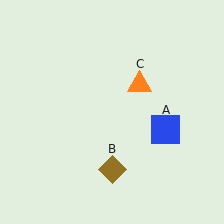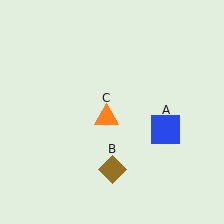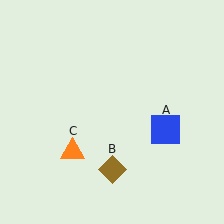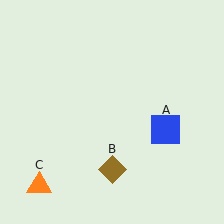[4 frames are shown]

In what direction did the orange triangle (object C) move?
The orange triangle (object C) moved down and to the left.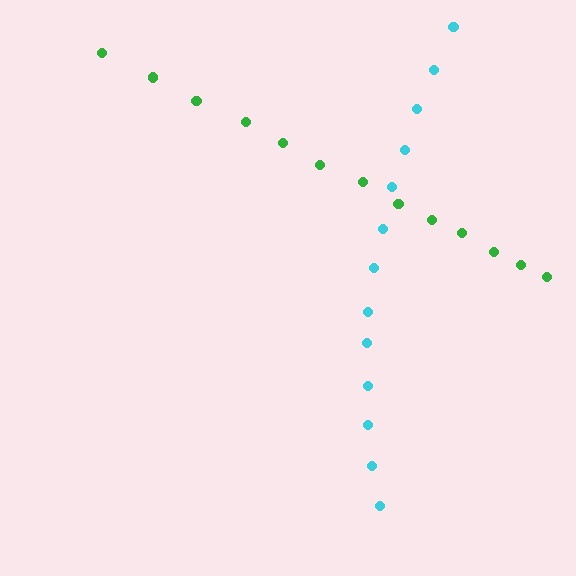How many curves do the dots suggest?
There are 2 distinct paths.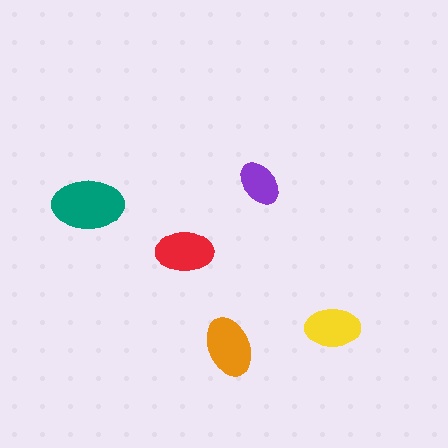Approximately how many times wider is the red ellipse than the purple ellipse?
About 1.5 times wider.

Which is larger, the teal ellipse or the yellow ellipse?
The teal one.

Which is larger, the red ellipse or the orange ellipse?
The orange one.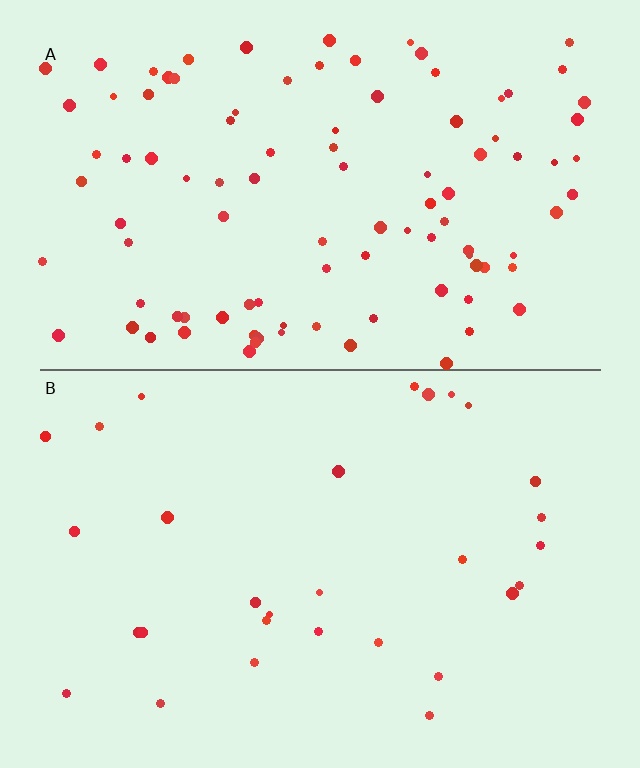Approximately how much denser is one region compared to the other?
Approximately 3.3× — region A over region B.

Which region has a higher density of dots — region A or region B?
A (the top).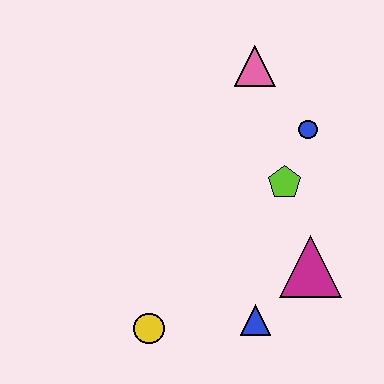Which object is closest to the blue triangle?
The magenta triangle is closest to the blue triangle.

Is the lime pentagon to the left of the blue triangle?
No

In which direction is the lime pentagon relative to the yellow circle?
The lime pentagon is above the yellow circle.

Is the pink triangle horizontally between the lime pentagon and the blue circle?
No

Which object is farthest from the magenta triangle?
The pink triangle is farthest from the magenta triangle.